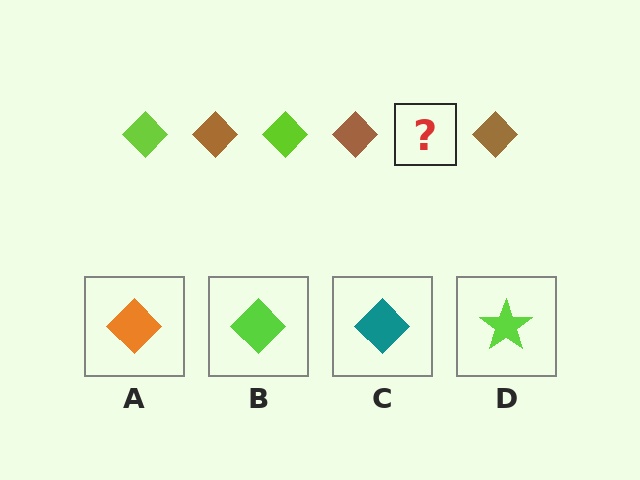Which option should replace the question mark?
Option B.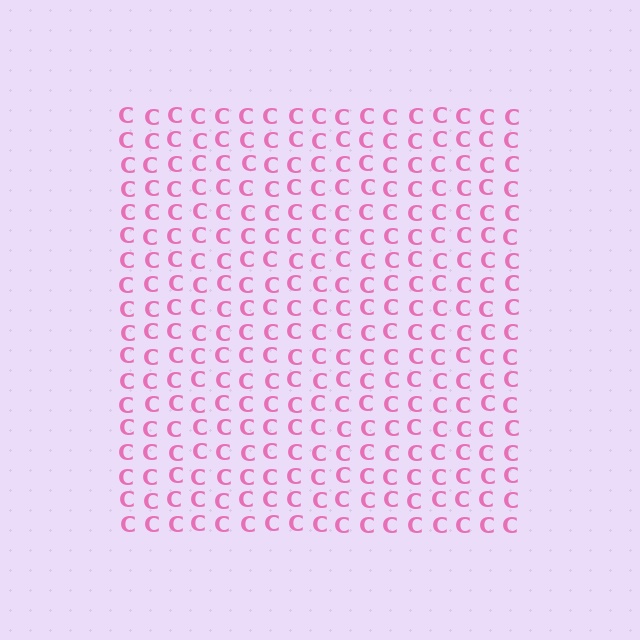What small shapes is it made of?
It is made of small letter C's.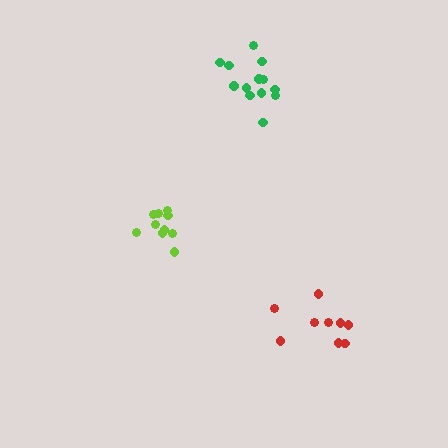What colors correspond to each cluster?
The clusters are colored: red, green, lime.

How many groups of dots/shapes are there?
There are 3 groups.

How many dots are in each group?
Group 1: 9 dots, Group 2: 13 dots, Group 3: 10 dots (32 total).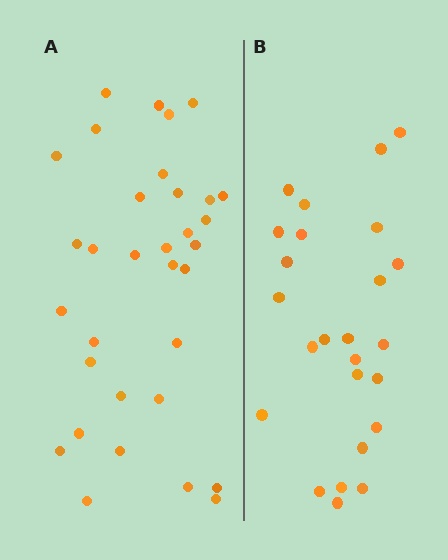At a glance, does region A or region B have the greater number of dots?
Region A (the left region) has more dots.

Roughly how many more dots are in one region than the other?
Region A has roughly 8 or so more dots than region B.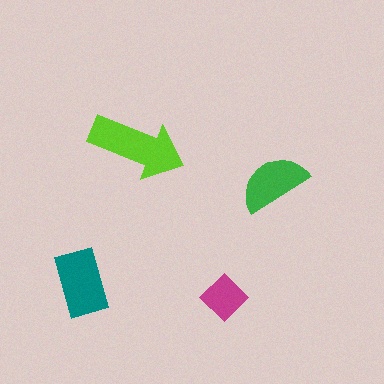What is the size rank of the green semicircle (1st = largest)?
3rd.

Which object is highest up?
The lime arrow is topmost.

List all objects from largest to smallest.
The lime arrow, the teal rectangle, the green semicircle, the magenta diamond.